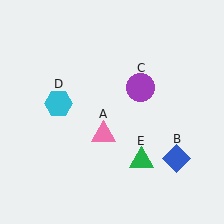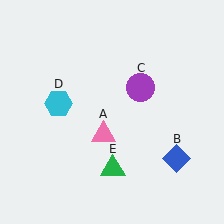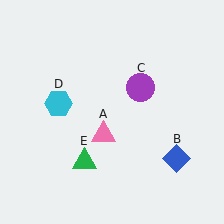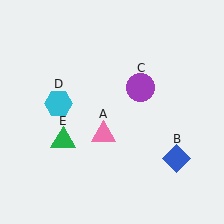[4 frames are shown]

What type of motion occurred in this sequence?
The green triangle (object E) rotated clockwise around the center of the scene.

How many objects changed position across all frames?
1 object changed position: green triangle (object E).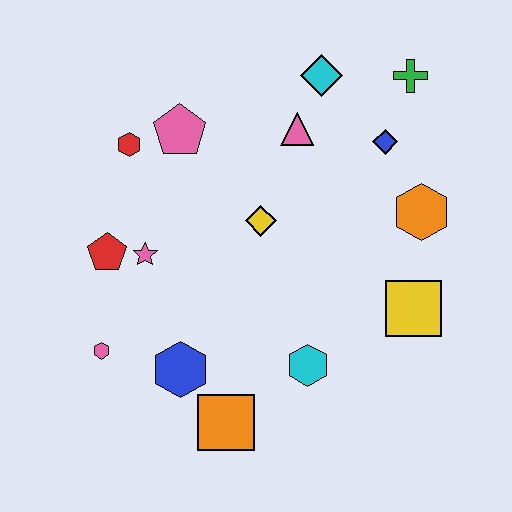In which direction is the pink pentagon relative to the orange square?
The pink pentagon is above the orange square.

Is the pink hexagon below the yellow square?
Yes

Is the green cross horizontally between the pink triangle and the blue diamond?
No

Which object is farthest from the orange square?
The green cross is farthest from the orange square.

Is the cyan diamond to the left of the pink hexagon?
No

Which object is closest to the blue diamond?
The green cross is closest to the blue diamond.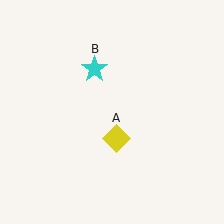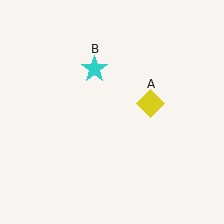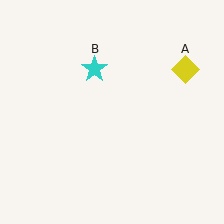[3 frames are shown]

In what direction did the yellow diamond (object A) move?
The yellow diamond (object A) moved up and to the right.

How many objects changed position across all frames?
1 object changed position: yellow diamond (object A).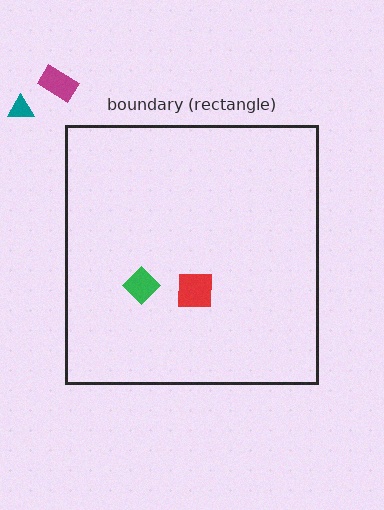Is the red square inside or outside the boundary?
Inside.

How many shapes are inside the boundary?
2 inside, 2 outside.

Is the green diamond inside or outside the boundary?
Inside.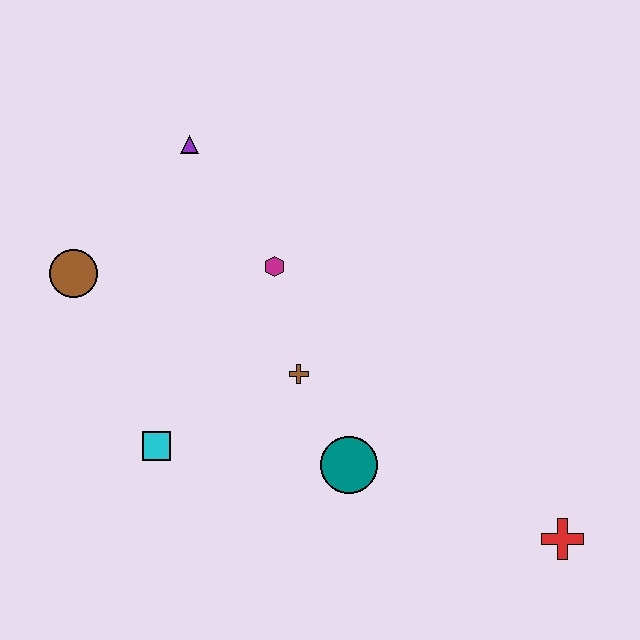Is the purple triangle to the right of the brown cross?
No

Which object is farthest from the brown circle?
The red cross is farthest from the brown circle.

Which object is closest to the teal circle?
The brown cross is closest to the teal circle.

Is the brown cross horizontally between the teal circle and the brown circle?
Yes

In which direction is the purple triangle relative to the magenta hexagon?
The purple triangle is above the magenta hexagon.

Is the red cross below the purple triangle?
Yes